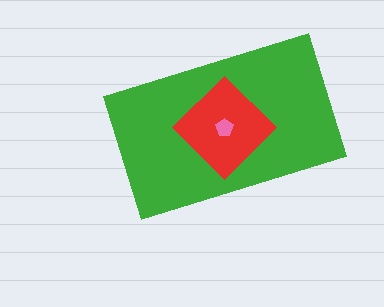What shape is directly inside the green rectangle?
The red diamond.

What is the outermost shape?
The green rectangle.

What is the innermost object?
The pink pentagon.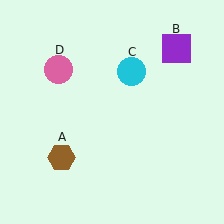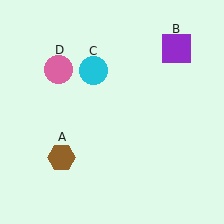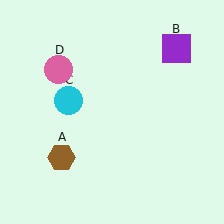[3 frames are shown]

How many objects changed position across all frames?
1 object changed position: cyan circle (object C).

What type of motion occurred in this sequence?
The cyan circle (object C) rotated counterclockwise around the center of the scene.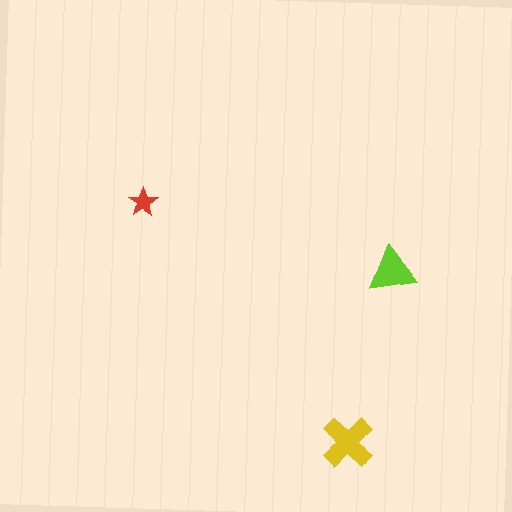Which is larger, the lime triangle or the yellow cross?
The yellow cross.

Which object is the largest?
The yellow cross.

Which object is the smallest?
The red star.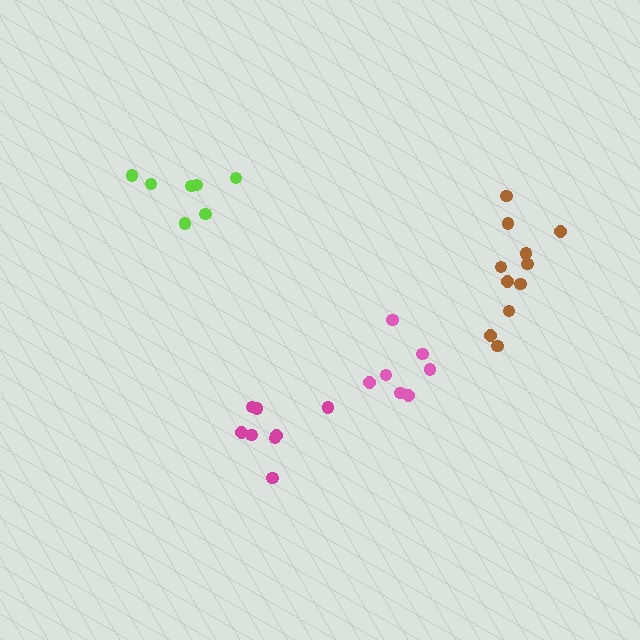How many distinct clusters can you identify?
There are 4 distinct clusters.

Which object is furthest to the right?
The brown cluster is rightmost.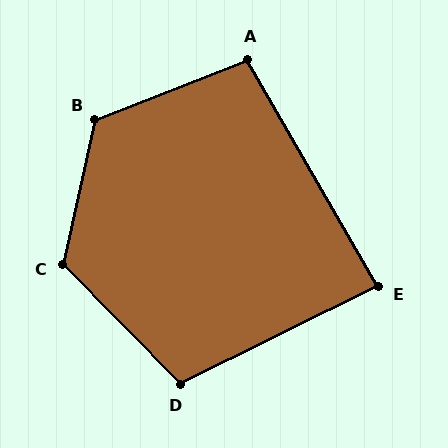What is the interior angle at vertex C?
Approximately 123 degrees (obtuse).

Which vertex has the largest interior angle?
B, at approximately 124 degrees.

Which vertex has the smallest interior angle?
E, at approximately 86 degrees.